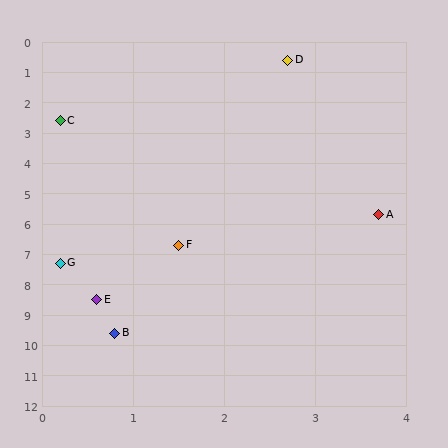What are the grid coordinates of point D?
Point D is at approximately (2.7, 0.6).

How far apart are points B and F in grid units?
Points B and F are about 3.0 grid units apart.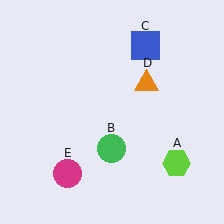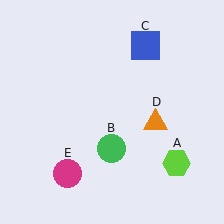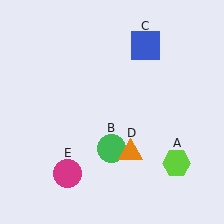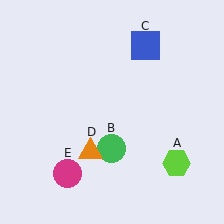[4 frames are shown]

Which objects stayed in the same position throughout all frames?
Lime hexagon (object A) and green circle (object B) and blue square (object C) and magenta circle (object E) remained stationary.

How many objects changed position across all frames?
1 object changed position: orange triangle (object D).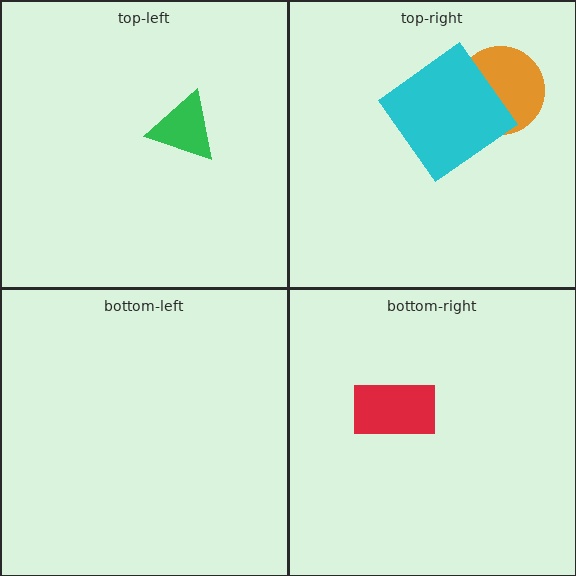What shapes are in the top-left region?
The green triangle.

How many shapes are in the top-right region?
2.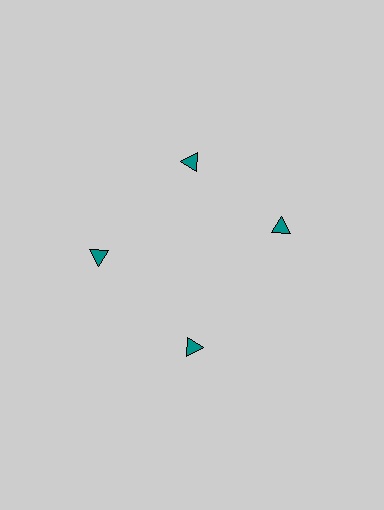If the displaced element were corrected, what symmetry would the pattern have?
It would have 4-fold rotational symmetry — the pattern would map onto itself every 90 degrees.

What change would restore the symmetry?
The symmetry would be restored by rotating it back into even spacing with its neighbors so that all 4 triangles sit at equal angles and equal distance from the center.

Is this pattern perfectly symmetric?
No. The 4 teal triangles are arranged in a ring, but one element near the 3 o'clock position is rotated out of alignment along the ring, breaking the 4-fold rotational symmetry.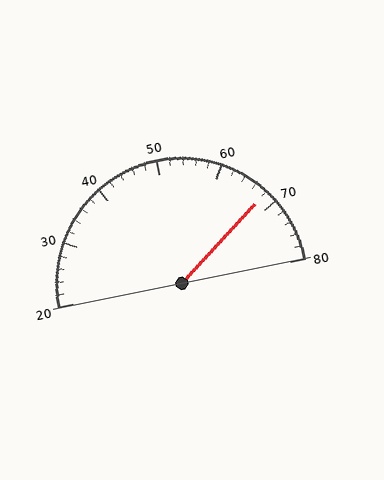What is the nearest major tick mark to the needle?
The nearest major tick mark is 70.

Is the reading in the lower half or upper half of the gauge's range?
The reading is in the upper half of the range (20 to 80).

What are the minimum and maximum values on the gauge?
The gauge ranges from 20 to 80.